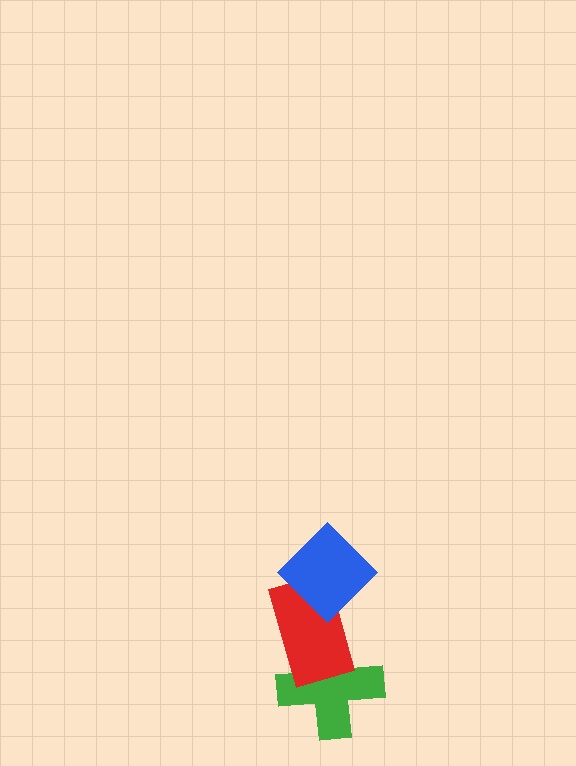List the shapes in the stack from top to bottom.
From top to bottom: the blue diamond, the red rectangle, the green cross.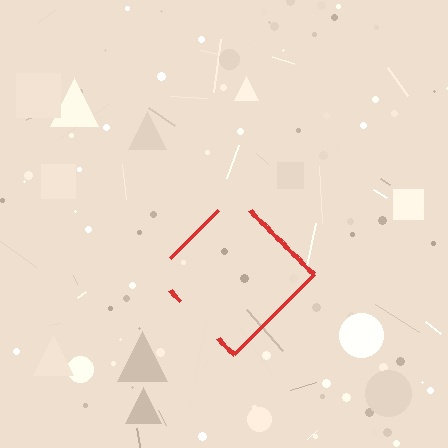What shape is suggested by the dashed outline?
The dashed outline suggests a diamond.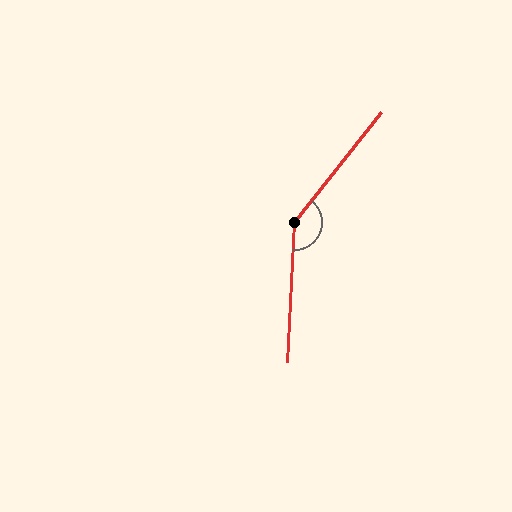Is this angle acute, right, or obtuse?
It is obtuse.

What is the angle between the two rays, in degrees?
Approximately 145 degrees.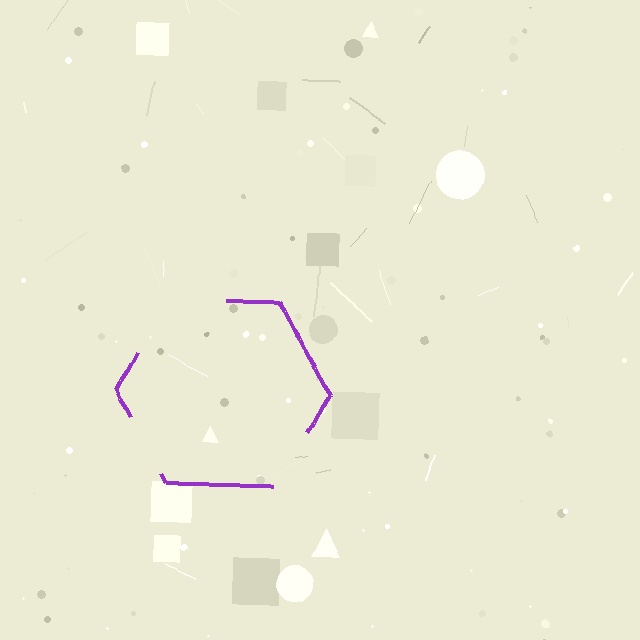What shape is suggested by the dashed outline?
The dashed outline suggests a hexagon.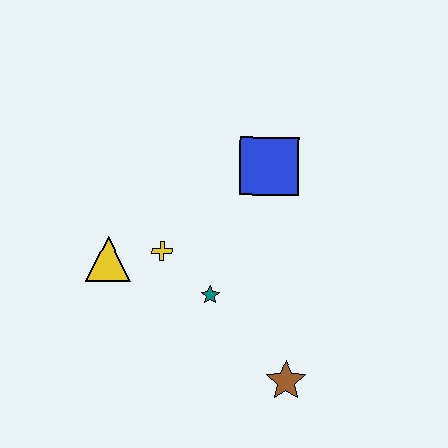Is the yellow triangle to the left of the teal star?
Yes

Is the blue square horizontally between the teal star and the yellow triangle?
No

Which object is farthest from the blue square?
The brown star is farthest from the blue square.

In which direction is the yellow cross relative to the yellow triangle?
The yellow cross is to the right of the yellow triangle.